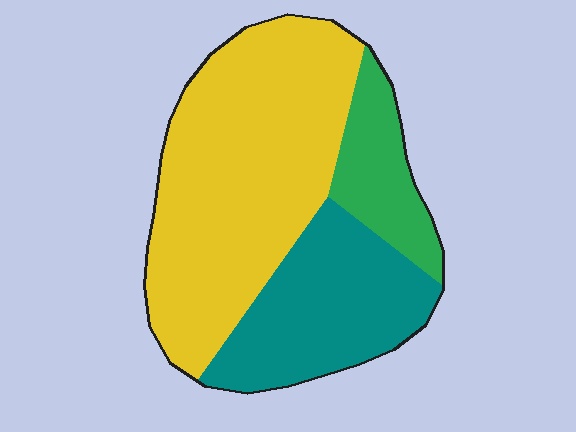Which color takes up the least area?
Green, at roughly 15%.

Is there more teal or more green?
Teal.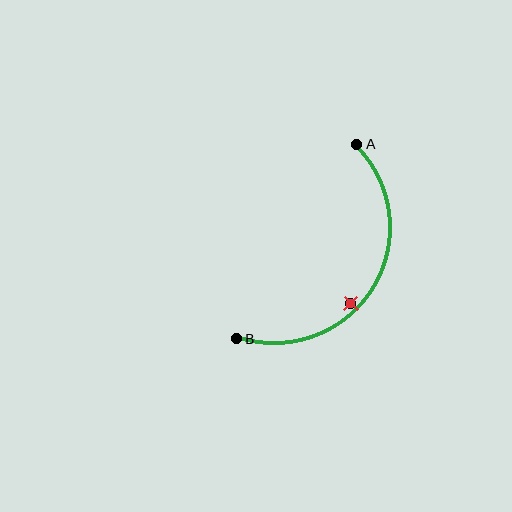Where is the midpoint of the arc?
The arc midpoint is the point on the curve farthest from the straight line joining A and B. It sits to the right of that line.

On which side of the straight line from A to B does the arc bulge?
The arc bulges to the right of the straight line connecting A and B.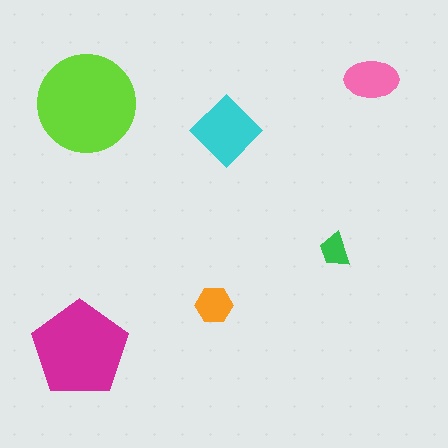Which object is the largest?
The lime circle.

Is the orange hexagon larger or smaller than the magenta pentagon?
Smaller.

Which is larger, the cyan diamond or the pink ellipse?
The cyan diamond.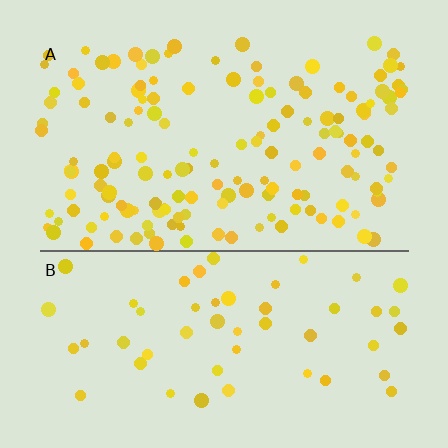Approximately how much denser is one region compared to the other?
Approximately 2.8× — region A over region B.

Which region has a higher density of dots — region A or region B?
A (the top).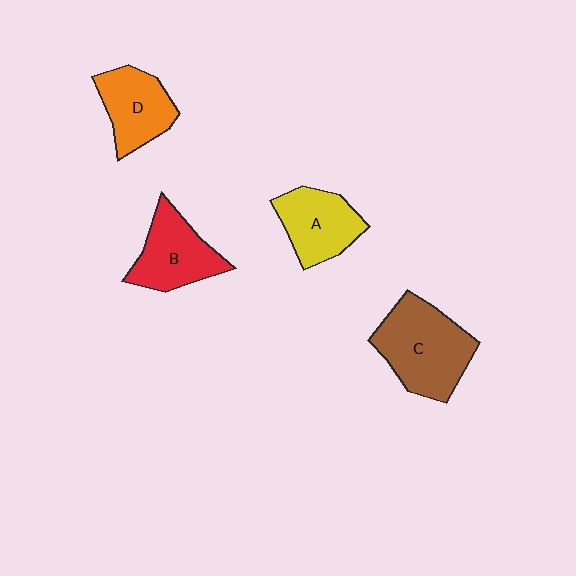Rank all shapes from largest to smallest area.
From largest to smallest: C (brown), B (red), A (yellow), D (orange).